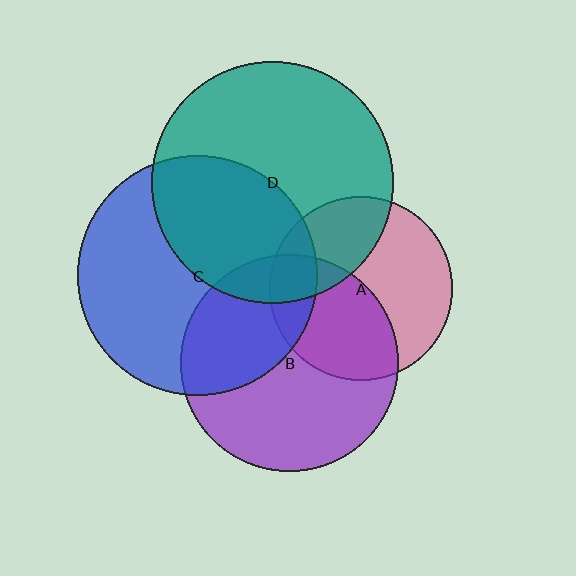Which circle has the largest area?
Circle D (teal).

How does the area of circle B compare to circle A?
Approximately 1.4 times.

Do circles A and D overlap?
Yes.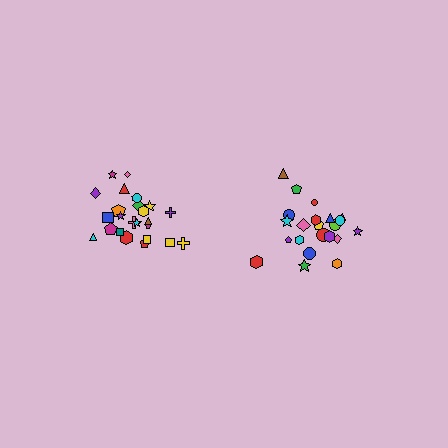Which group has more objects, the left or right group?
The left group.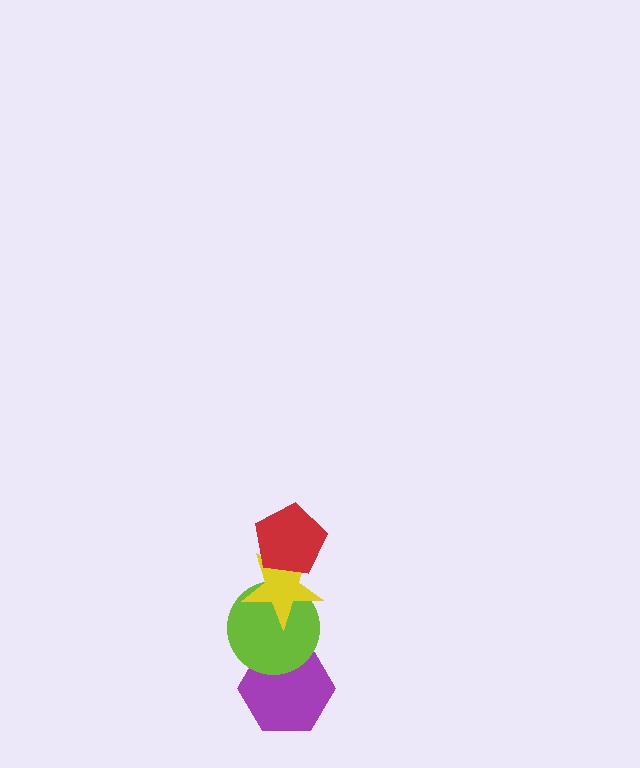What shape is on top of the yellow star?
The red pentagon is on top of the yellow star.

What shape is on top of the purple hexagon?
The lime circle is on top of the purple hexagon.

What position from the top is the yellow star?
The yellow star is 2nd from the top.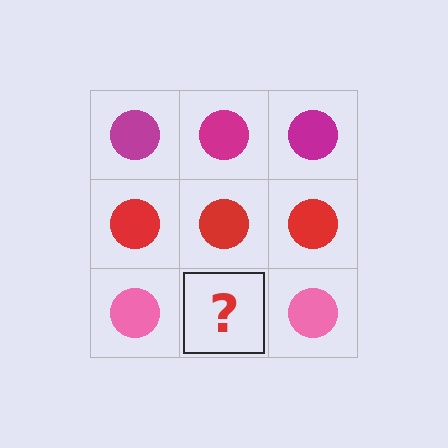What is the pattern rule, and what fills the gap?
The rule is that each row has a consistent color. The gap should be filled with a pink circle.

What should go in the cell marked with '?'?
The missing cell should contain a pink circle.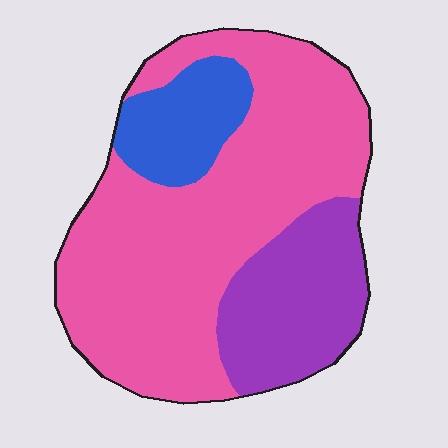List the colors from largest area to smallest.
From largest to smallest: pink, purple, blue.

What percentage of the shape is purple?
Purple takes up about one quarter (1/4) of the shape.